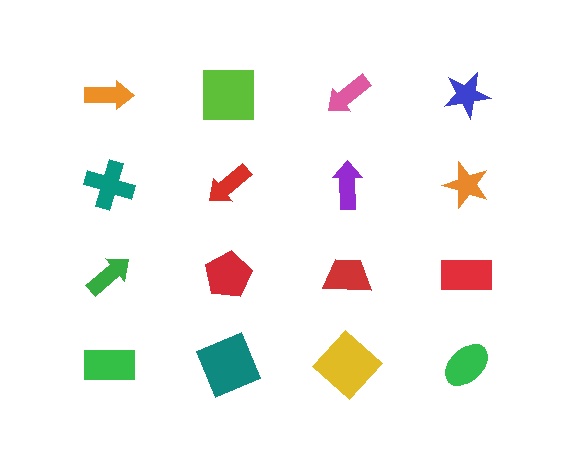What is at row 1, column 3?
A pink arrow.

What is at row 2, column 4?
An orange star.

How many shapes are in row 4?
4 shapes.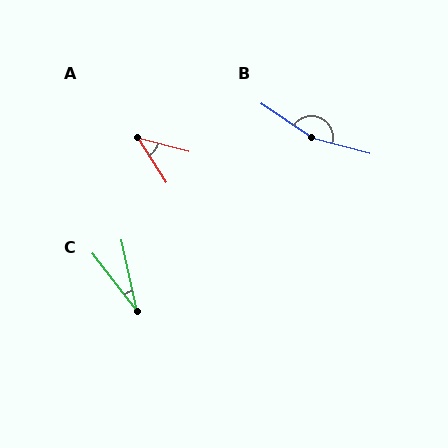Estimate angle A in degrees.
Approximately 42 degrees.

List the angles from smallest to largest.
C (26°), A (42°), B (161°).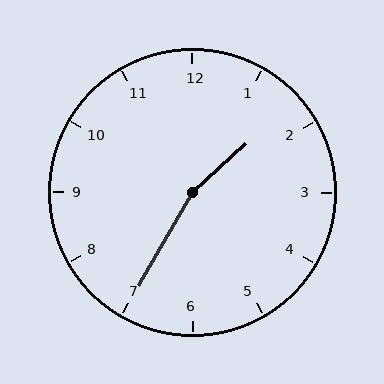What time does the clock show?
1:35.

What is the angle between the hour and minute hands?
Approximately 162 degrees.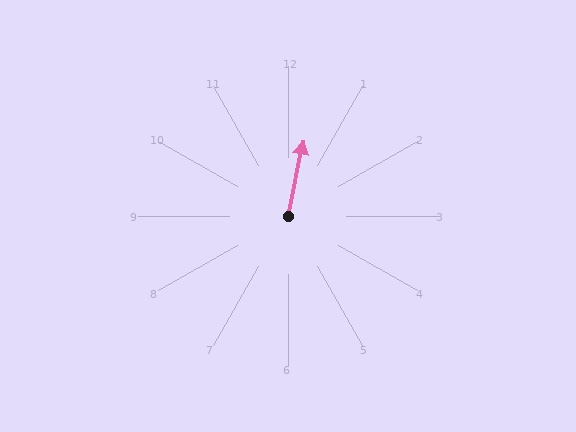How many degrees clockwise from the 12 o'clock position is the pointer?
Approximately 11 degrees.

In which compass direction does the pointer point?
North.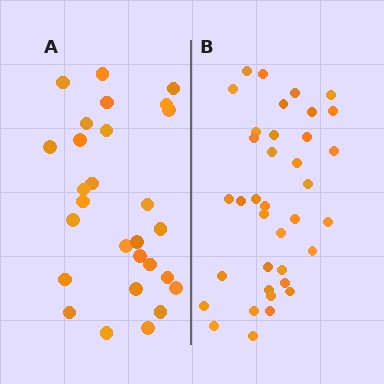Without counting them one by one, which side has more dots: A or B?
Region B (the right region) has more dots.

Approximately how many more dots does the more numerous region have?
Region B has roughly 8 or so more dots than region A.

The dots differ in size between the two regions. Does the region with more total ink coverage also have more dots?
No. Region A has more total ink coverage because its dots are larger, but region B actually contains more individual dots. Total area can be misleading — the number of items is what matters here.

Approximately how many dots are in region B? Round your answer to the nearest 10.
About 40 dots. (The exact count is 37, which rounds to 40.)